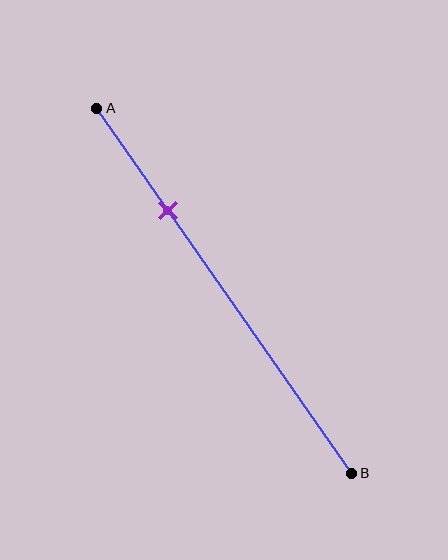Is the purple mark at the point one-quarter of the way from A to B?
No, the mark is at about 30% from A, not at the 25% one-quarter point.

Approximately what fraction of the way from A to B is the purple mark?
The purple mark is approximately 30% of the way from A to B.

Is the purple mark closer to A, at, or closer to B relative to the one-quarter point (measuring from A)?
The purple mark is closer to point B than the one-quarter point of segment AB.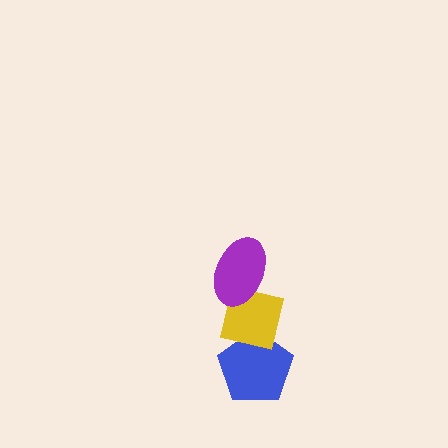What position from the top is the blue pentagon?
The blue pentagon is 3rd from the top.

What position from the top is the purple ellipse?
The purple ellipse is 1st from the top.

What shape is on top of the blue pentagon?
The yellow square is on top of the blue pentagon.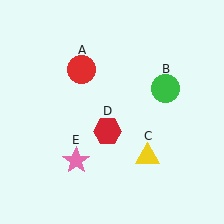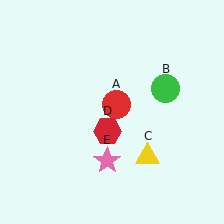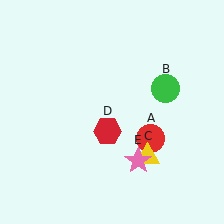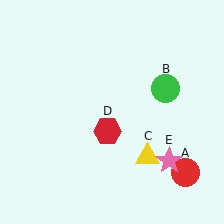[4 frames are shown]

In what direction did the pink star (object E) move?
The pink star (object E) moved right.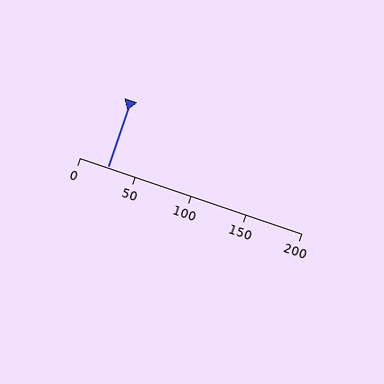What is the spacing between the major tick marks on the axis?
The major ticks are spaced 50 apart.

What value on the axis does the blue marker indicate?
The marker indicates approximately 25.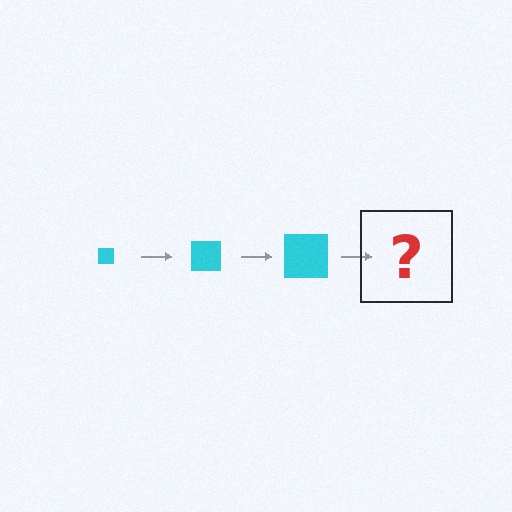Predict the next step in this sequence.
The next step is a cyan square, larger than the previous one.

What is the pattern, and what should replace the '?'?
The pattern is that the square gets progressively larger each step. The '?' should be a cyan square, larger than the previous one.